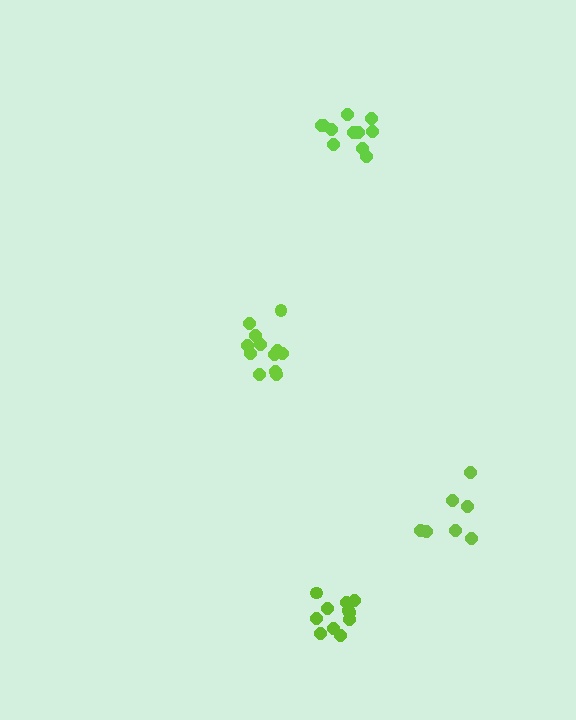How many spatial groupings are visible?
There are 4 spatial groupings.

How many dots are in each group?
Group 1: 7 dots, Group 2: 11 dots, Group 3: 12 dots, Group 4: 12 dots (42 total).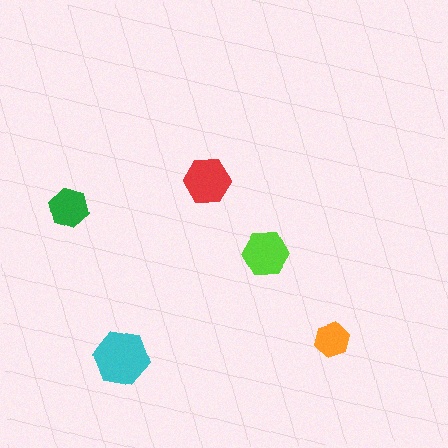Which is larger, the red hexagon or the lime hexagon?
The red one.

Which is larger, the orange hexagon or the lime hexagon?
The lime one.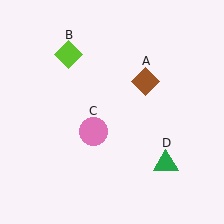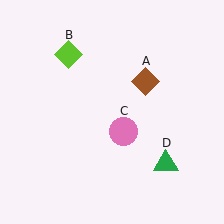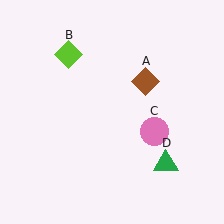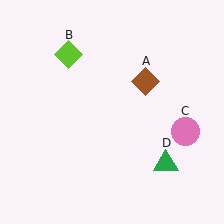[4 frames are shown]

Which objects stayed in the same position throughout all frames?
Brown diamond (object A) and lime diamond (object B) and green triangle (object D) remained stationary.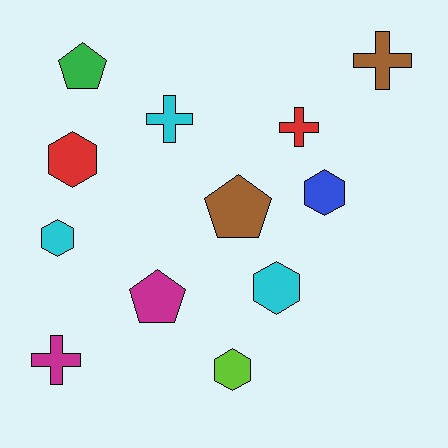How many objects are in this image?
There are 12 objects.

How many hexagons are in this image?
There are 5 hexagons.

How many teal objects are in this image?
There are no teal objects.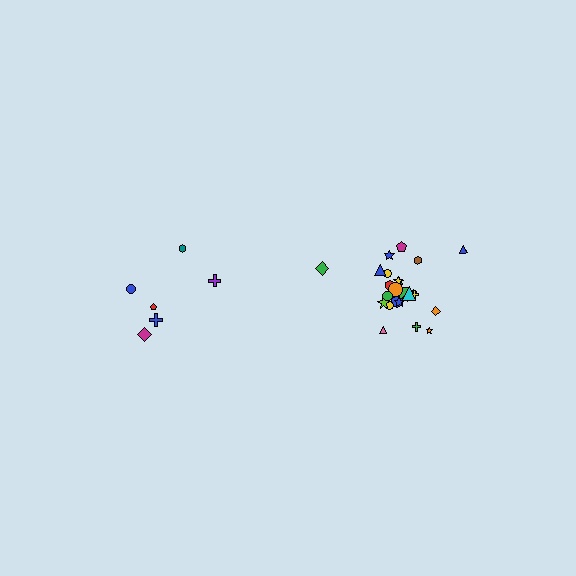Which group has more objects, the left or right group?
The right group.